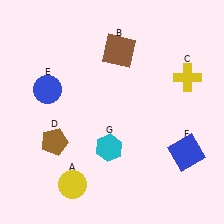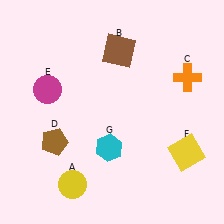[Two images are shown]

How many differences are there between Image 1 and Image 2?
There are 3 differences between the two images.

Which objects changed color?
C changed from yellow to orange. E changed from blue to magenta. F changed from blue to yellow.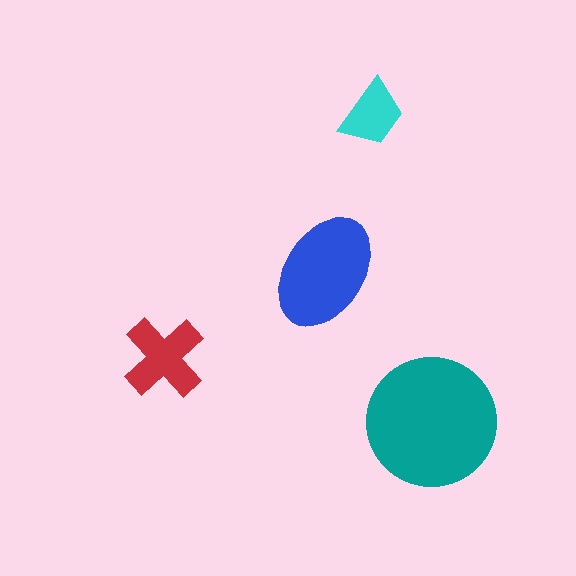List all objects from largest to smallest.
The teal circle, the blue ellipse, the red cross, the cyan trapezoid.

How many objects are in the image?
There are 4 objects in the image.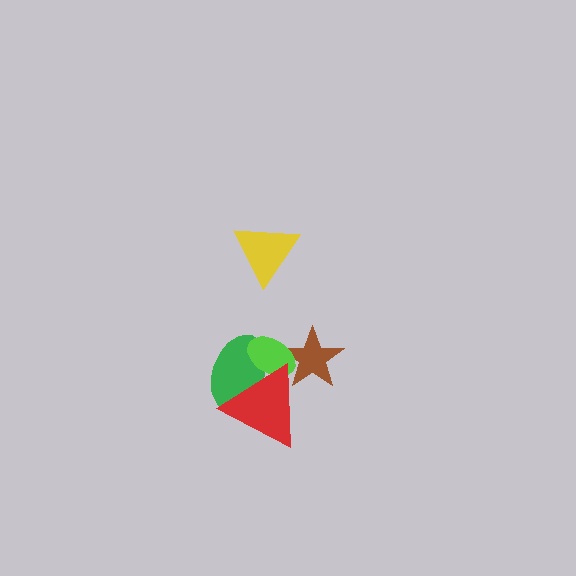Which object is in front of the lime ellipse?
The red triangle is in front of the lime ellipse.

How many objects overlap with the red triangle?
3 objects overlap with the red triangle.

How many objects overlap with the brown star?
2 objects overlap with the brown star.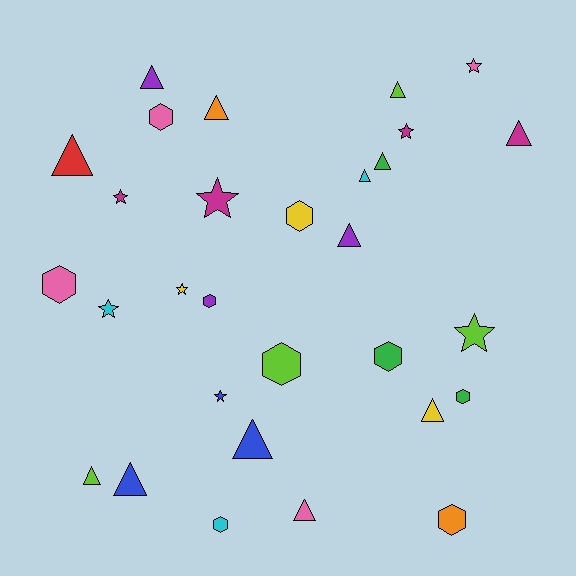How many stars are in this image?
There are 8 stars.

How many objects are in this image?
There are 30 objects.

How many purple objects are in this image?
There are 3 purple objects.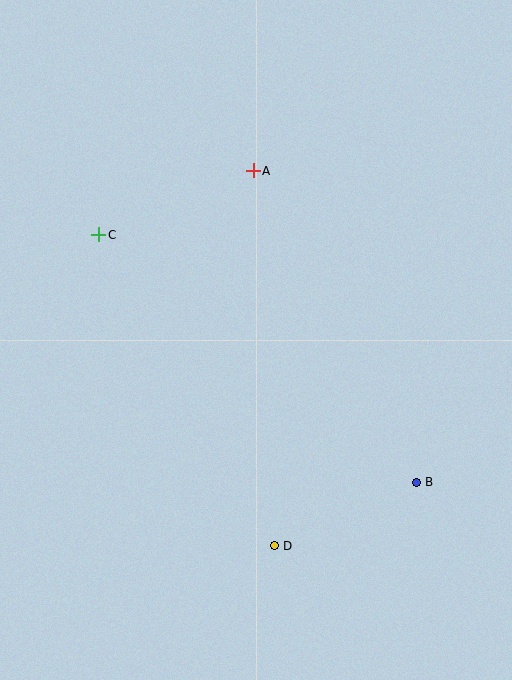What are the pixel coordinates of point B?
Point B is at (416, 482).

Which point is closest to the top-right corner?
Point A is closest to the top-right corner.